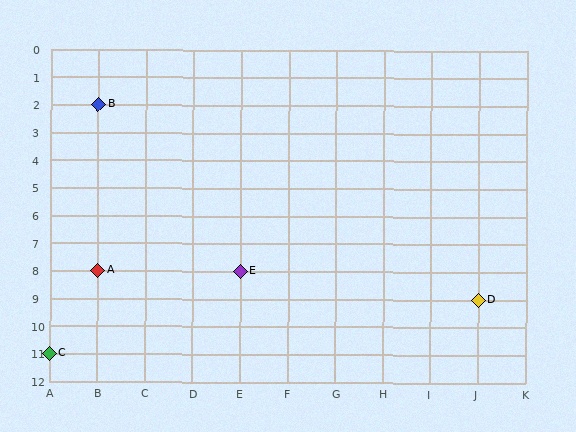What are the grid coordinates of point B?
Point B is at grid coordinates (B, 2).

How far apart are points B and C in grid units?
Points B and C are 1 column and 9 rows apart (about 9.1 grid units diagonally).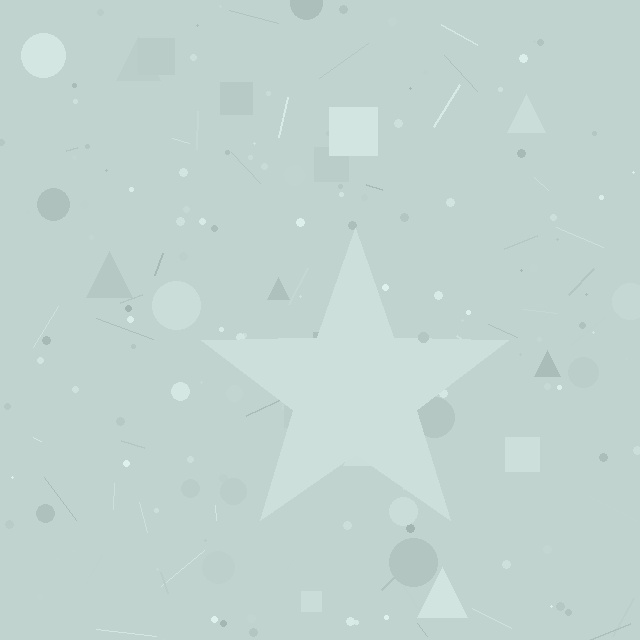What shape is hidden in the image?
A star is hidden in the image.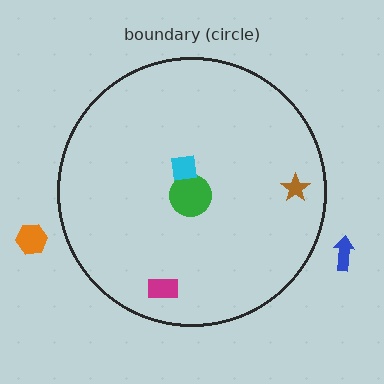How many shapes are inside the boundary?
4 inside, 2 outside.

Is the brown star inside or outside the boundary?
Inside.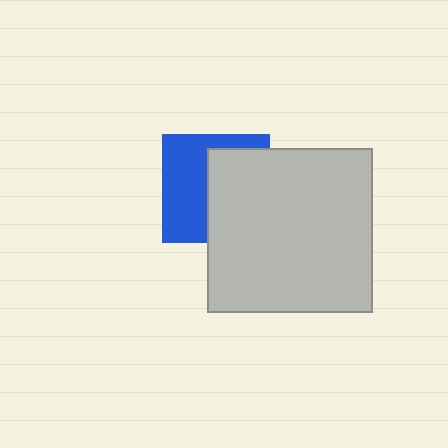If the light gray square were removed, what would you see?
You would see the complete blue square.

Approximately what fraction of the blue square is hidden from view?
Roughly 50% of the blue square is hidden behind the light gray square.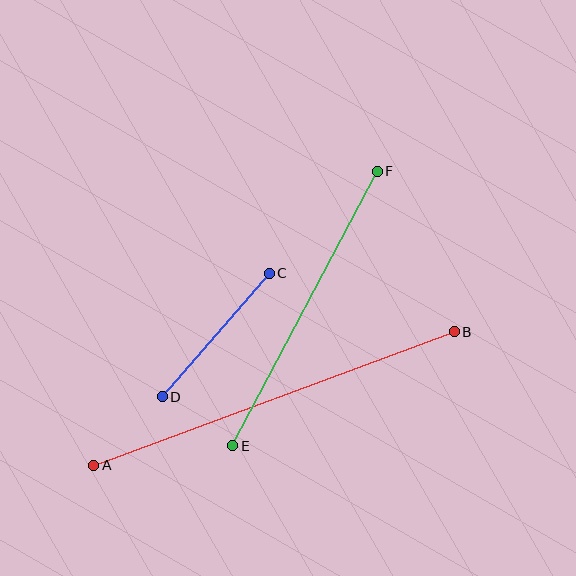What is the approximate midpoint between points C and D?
The midpoint is at approximately (216, 335) pixels.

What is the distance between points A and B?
The distance is approximately 384 pixels.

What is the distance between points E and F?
The distance is approximately 310 pixels.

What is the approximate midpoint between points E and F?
The midpoint is at approximately (305, 309) pixels.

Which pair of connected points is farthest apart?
Points A and B are farthest apart.